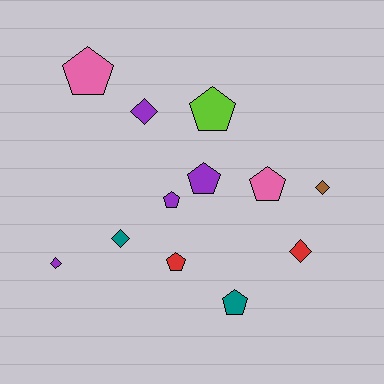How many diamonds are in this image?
There are 5 diamonds.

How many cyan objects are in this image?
There are no cyan objects.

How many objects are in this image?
There are 12 objects.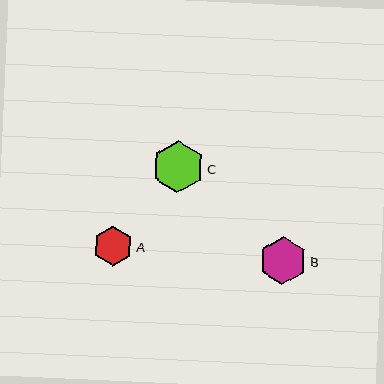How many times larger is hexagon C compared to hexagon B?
Hexagon C is approximately 1.1 times the size of hexagon B.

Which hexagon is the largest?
Hexagon C is the largest with a size of approximately 53 pixels.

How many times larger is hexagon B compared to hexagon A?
Hexagon B is approximately 1.2 times the size of hexagon A.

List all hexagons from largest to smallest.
From largest to smallest: C, B, A.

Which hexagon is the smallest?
Hexagon A is the smallest with a size of approximately 40 pixels.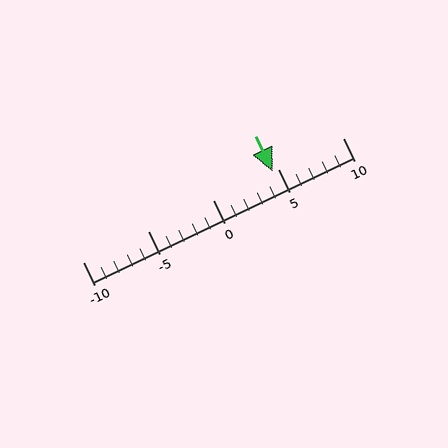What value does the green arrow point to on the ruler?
The green arrow points to approximately 5.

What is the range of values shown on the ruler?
The ruler shows values from -10 to 10.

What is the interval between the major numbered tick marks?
The major tick marks are spaced 5 units apart.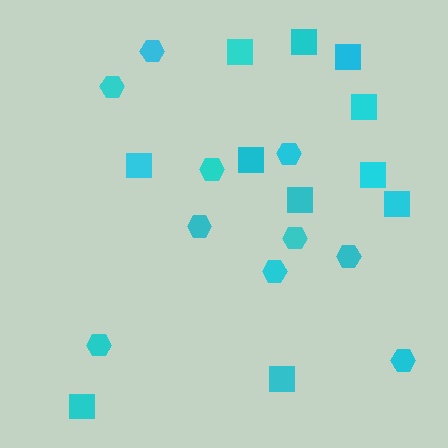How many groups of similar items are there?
There are 2 groups: one group of hexagons (10) and one group of squares (11).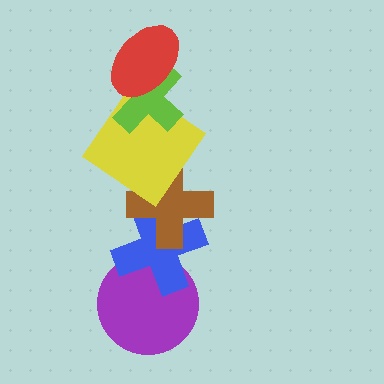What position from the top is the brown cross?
The brown cross is 4th from the top.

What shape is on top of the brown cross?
The yellow diamond is on top of the brown cross.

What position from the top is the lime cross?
The lime cross is 2nd from the top.